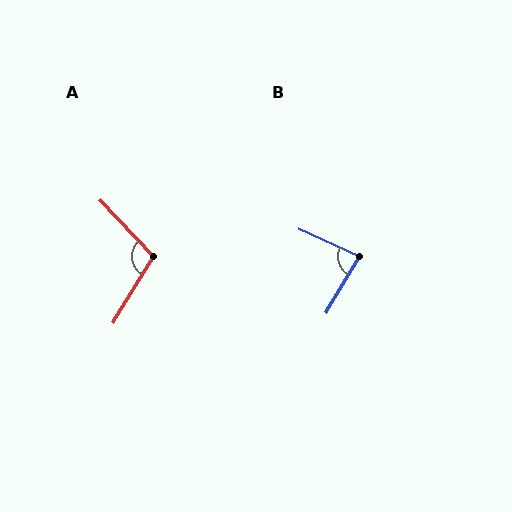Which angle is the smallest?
B, at approximately 84 degrees.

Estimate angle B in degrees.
Approximately 84 degrees.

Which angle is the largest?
A, at approximately 105 degrees.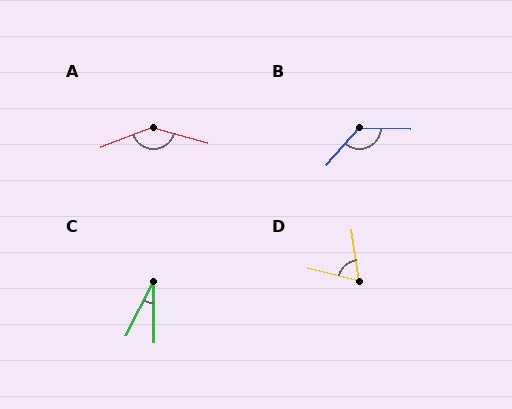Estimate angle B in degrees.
Approximately 129 degrees.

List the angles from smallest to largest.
C (28°), D (67°), B (129°), A (143°).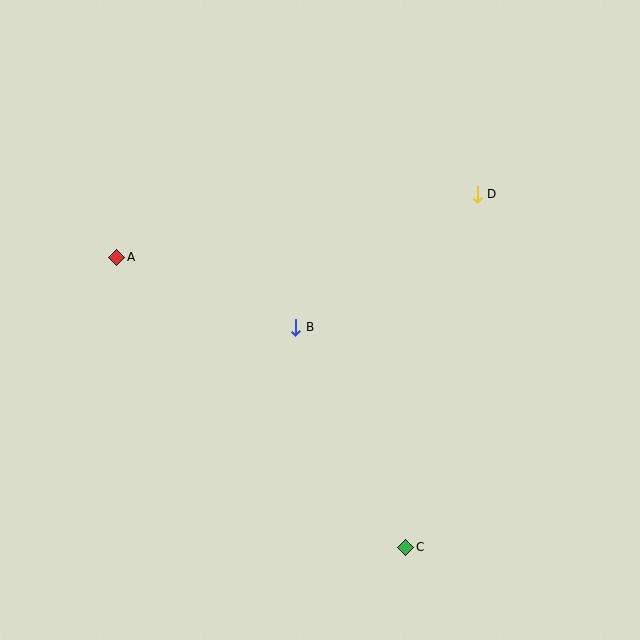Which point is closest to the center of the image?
Point B at (296, 327) is closest to the center.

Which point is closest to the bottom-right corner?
Point C is closest to the bottom-right corner.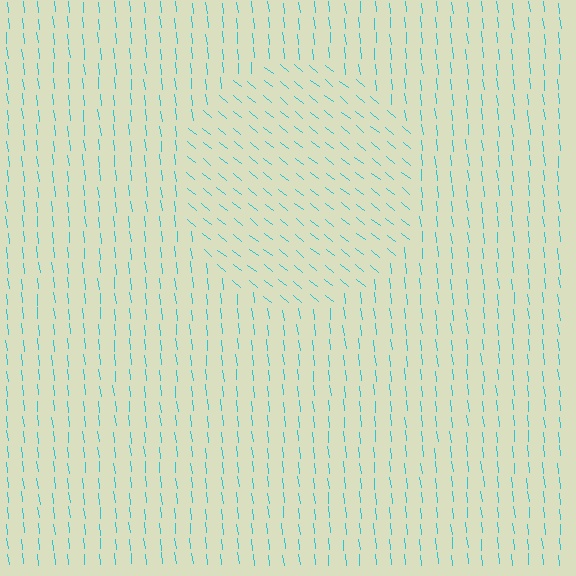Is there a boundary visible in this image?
Yes, there is a texture boundary formed by a change in line orientation.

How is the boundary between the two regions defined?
The boundary is defined purely by a change in line orientation (approximately 45 degrees difference). All lines are the same color and thickness.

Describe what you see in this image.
The image is filled with small cyan line segments. A circle region in the image has lines oriented differently from the surrounding lines, creating a visible texture boundary.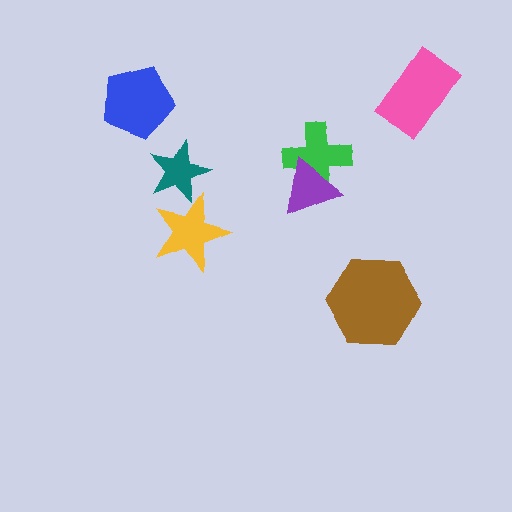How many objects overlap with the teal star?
1 object overlaps with the teal star.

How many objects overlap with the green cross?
1 object overlaps with the green cross.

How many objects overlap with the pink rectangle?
0 objects overlap with the pink rectangle.